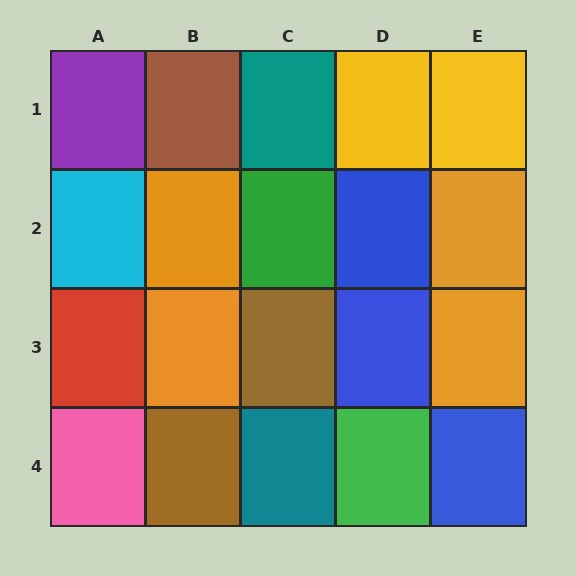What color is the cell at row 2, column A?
Cyan.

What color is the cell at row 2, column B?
Orange.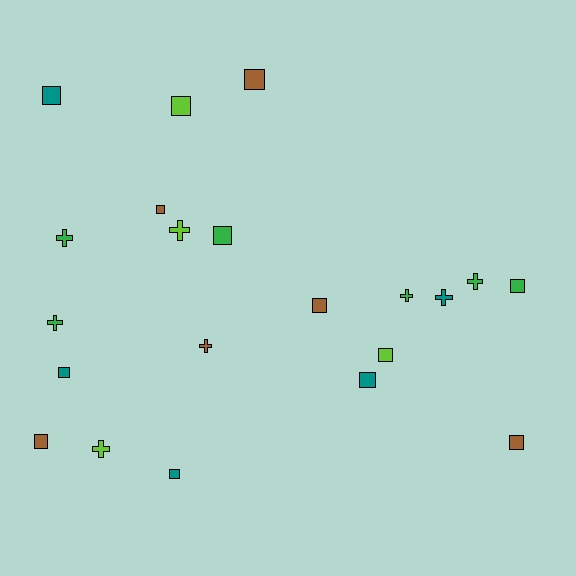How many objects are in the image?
There are 21 objects.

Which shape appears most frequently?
Square, with 13 objects.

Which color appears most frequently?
Brown, with 6 objects.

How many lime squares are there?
There are 2 lime squares.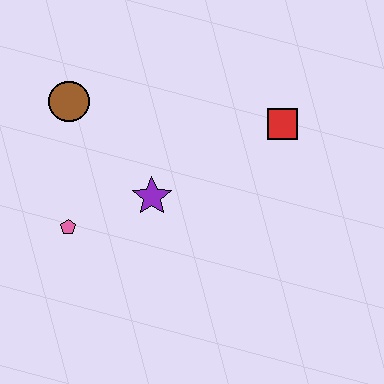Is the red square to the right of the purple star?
Yes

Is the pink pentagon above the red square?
No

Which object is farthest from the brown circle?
The red square is farthest from the brown circle.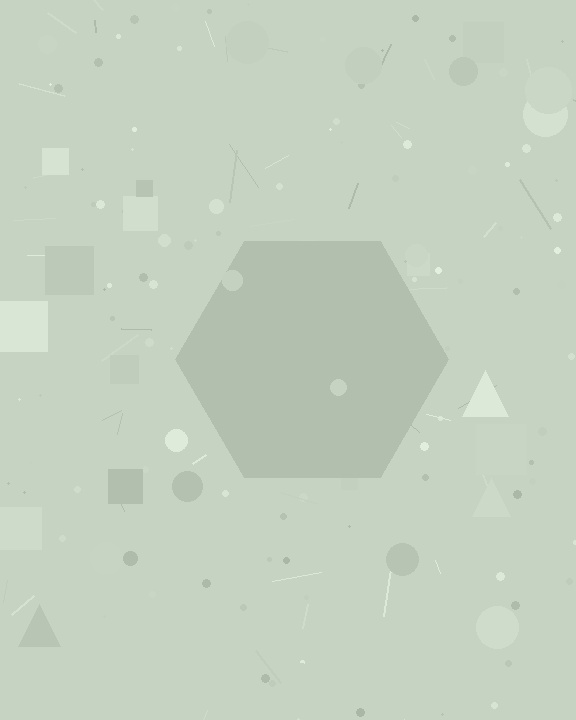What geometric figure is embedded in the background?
A hexagon is embedded in the background.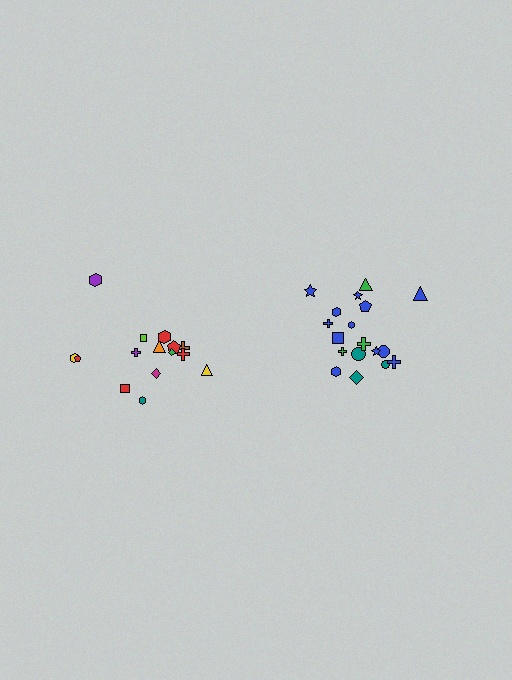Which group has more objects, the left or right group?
The right group.